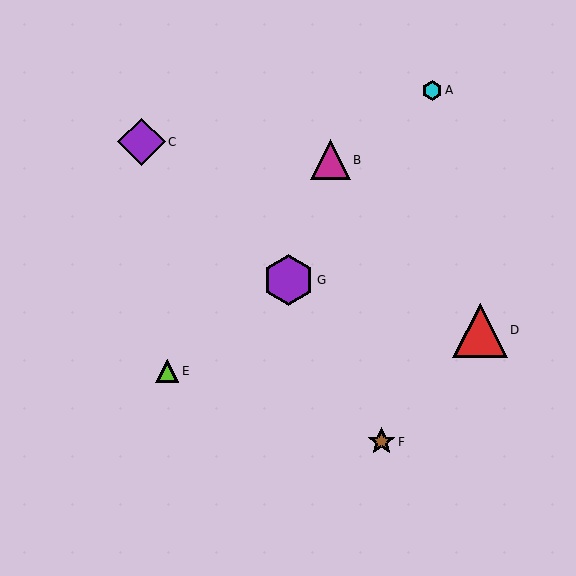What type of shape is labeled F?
Shape F is a brown star.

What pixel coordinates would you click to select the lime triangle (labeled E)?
Click at (167, 371) to select the lime triangle E.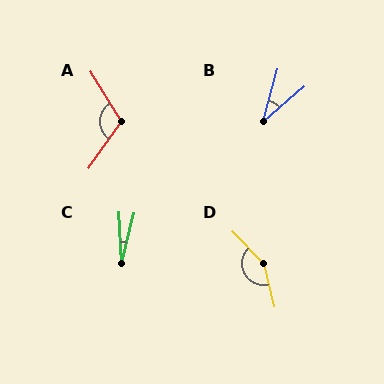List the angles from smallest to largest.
C (17°), B (34°), A (114°), D (149°).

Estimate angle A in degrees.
Approximately 114 degrees.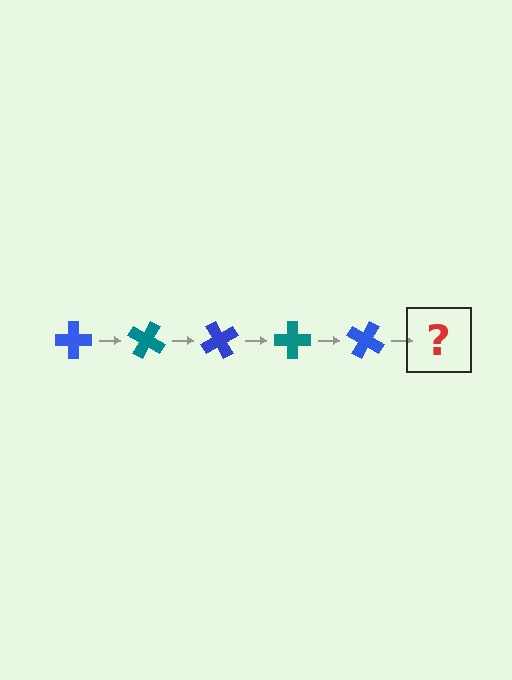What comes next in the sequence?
The next element should be a teal cross, rotated 150 degrees from the start.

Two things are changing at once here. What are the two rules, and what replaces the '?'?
The two rules are that it rotates 30 degrees each step and the color cycles through blue and teal. The '?' should be a teal cross, rotated 150 degrees from the start.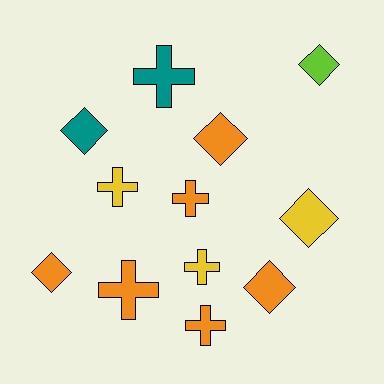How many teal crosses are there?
There is 1 teal cross.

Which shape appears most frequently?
Diamond, with 6 objects.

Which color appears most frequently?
Orange, with 6 objects.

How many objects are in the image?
There are 12 objects.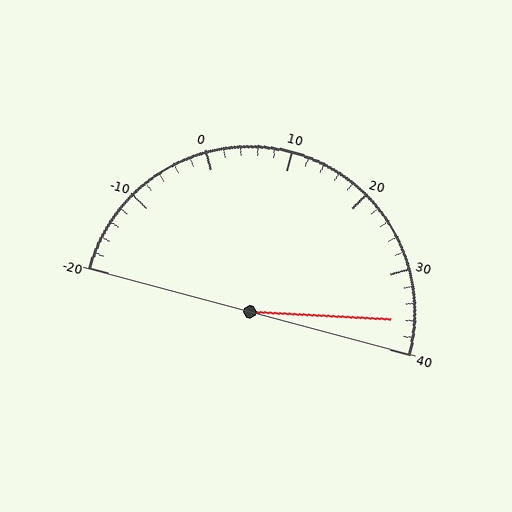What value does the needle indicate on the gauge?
The needle indicates approximately 36.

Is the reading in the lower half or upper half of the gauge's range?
The reading is in the upper half of the range (-20 to 40).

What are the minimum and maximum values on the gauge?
The gauge ranges from -20 to 40.